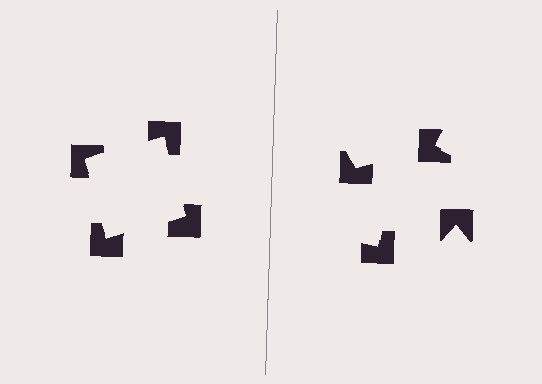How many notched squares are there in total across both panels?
8 — 4 on each side.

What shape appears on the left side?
An illusory square.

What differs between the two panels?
The notched squares are positioned identically on both sides; only the wedge orientations differ. On the left they align to a square; on the right they are misaligned.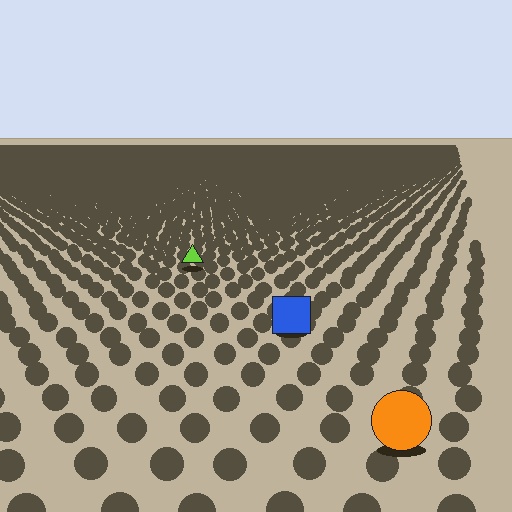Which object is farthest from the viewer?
The lime triangle is farthest from the viewer. It appears smaller and the ground texture around it is denser.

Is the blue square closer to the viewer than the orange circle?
No. The orange circle is closer — you can tell from the texture gradient: the ground texture is coarser near it.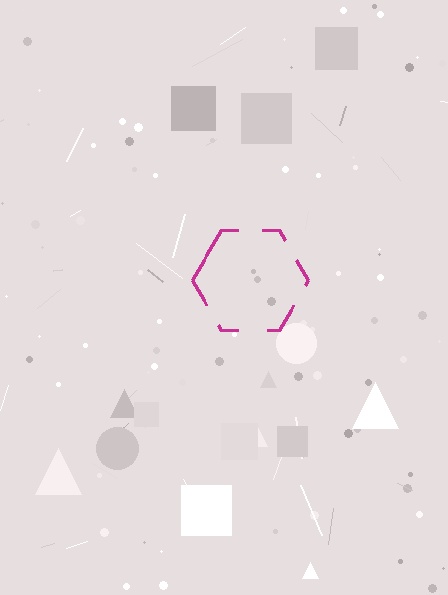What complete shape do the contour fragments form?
The contour fragments form a hexagon.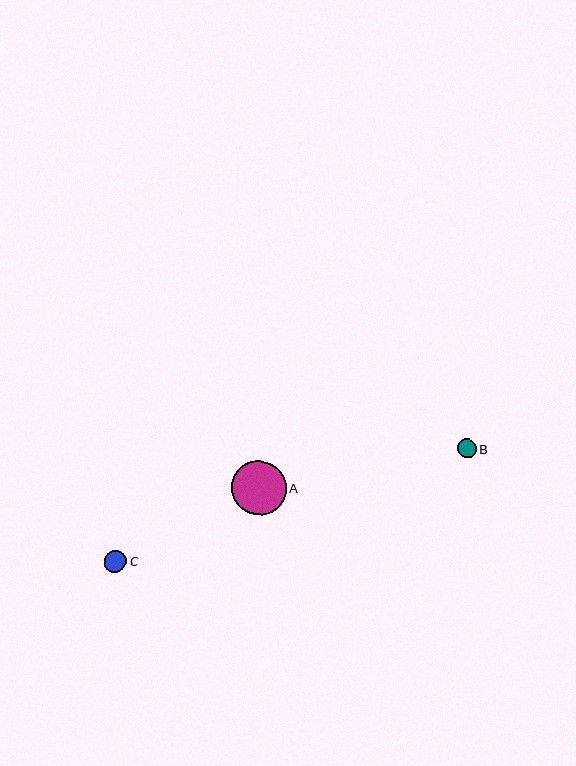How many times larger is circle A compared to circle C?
Circle A is approximately 2.5 times the size of circle C.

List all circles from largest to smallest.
From largest to smallest: A, C, B.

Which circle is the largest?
Circle A is the largest with a size of approximately 54 pixels.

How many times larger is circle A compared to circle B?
Circle A is approximately 2.9 times the size of circle B.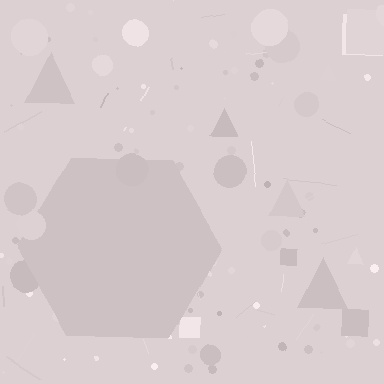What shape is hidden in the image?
A hexagon is hidden in the image.